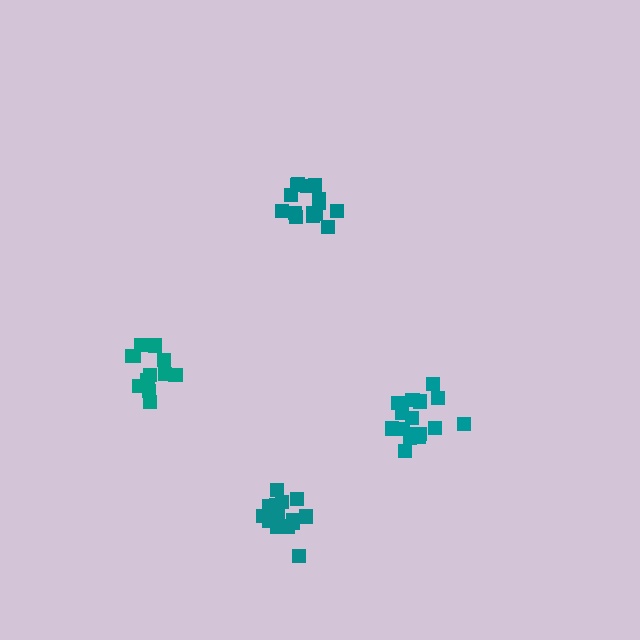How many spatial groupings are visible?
There are 4 spatial groupings.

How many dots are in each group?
Group 1: 15 dots, Group 2: 17 dots, Group 3: 18 dots, Group 4: 12 dots (62 total).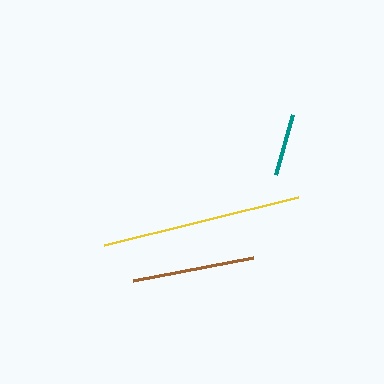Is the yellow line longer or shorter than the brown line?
The yellow line is longer than the brown line.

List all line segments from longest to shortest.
From longest to shortest: yellow, brown, teal.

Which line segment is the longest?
The yellow line is the longest at approximately 200 pixels.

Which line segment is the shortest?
The teal line is the shortest at approximately 62 pixels.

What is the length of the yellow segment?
The yellow segment is approximately 200 pixels long.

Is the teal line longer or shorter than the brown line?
The brown line is longer than the teal line.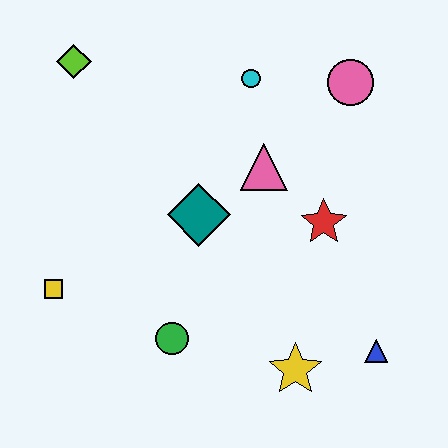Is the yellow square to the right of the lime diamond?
No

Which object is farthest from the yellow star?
The lime diamond is farthest from the yellow star.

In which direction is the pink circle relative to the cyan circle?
The pink circle is to the right of the cyan circle.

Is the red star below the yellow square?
No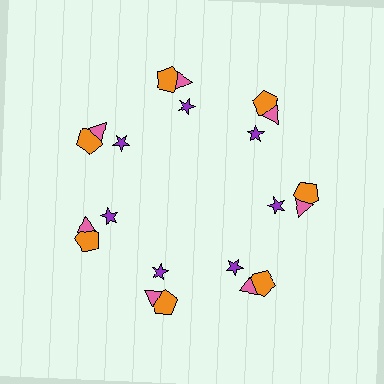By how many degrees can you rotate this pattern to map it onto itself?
The pattern maps onto itself every 51 degrees of rotation.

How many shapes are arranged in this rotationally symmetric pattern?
There are 21 shapes, arranged in 7 groups of 3.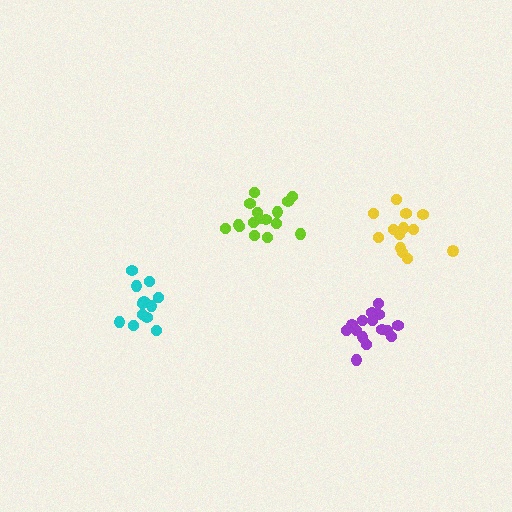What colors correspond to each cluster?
The clusters are colored: cyan, purple, lime, yellow.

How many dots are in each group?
Group 1: 12 dots, Group 2: 15 dots, Group 3: 16 dots, Group 4: 14 dots (57 total).